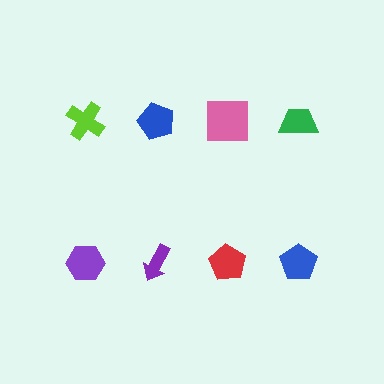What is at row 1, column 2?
A blue pentagon.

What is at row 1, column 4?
A green trapezoid.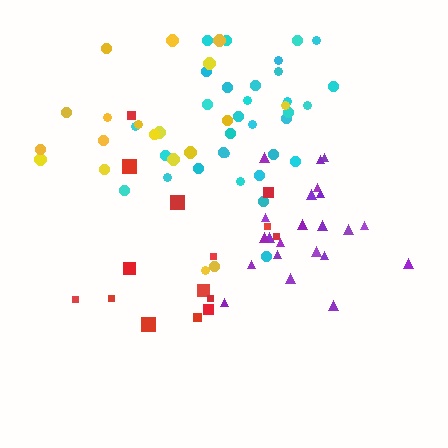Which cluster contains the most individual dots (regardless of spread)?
Cyan (32).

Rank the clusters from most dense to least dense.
purple, cyan, yellow, red.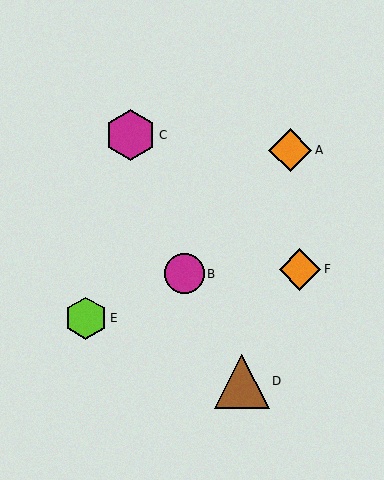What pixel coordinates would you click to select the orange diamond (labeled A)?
Click at (290, 150) to select the orange diamond A.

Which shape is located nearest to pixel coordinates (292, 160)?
The orange diamond (labeled A) at (290, 150) is nearest to that location.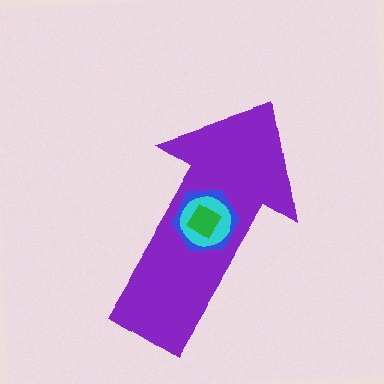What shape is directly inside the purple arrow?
The blue hexagon.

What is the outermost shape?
The purple arrow.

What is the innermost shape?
The green diamond.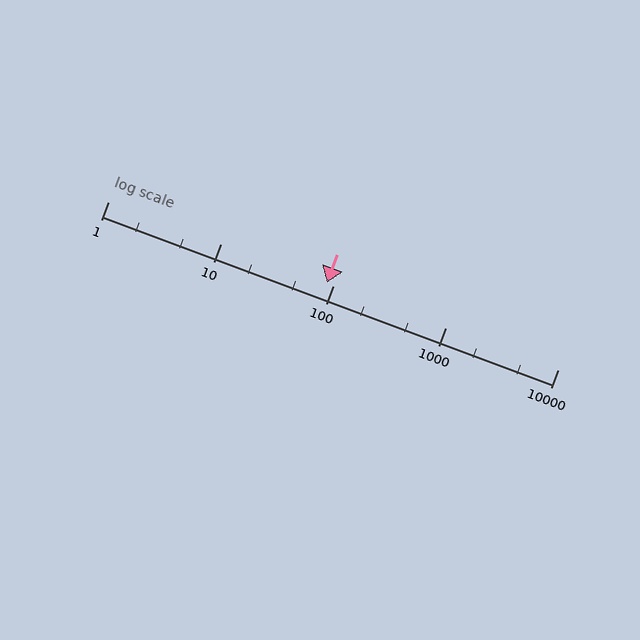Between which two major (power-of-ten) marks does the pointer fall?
The pointer is between 10 and 100.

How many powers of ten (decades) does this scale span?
The scale spans 4 decades, from 1 to 10000.